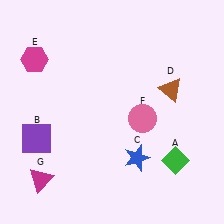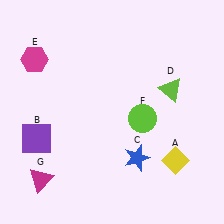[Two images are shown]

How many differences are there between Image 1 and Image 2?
There are 3 differences between the two images.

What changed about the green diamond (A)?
In Image 1, A is green. In Image 2, it changed to yellow.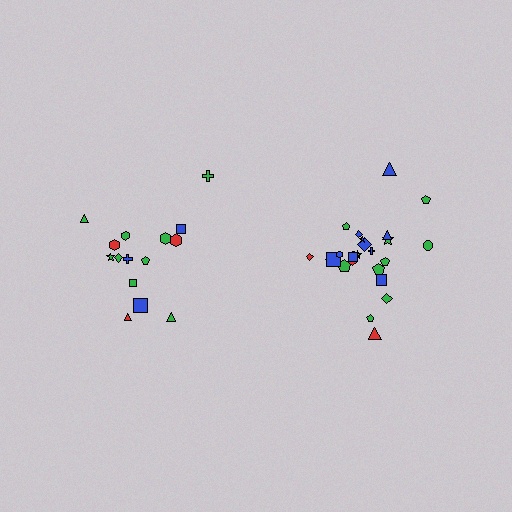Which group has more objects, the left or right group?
The right group.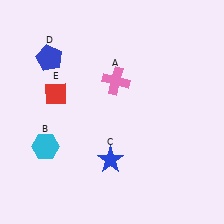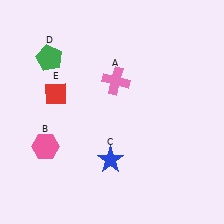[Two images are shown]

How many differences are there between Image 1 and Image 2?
There are 2 differences between the two images.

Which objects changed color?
B changed from cyan to pink. D changed from blue to green.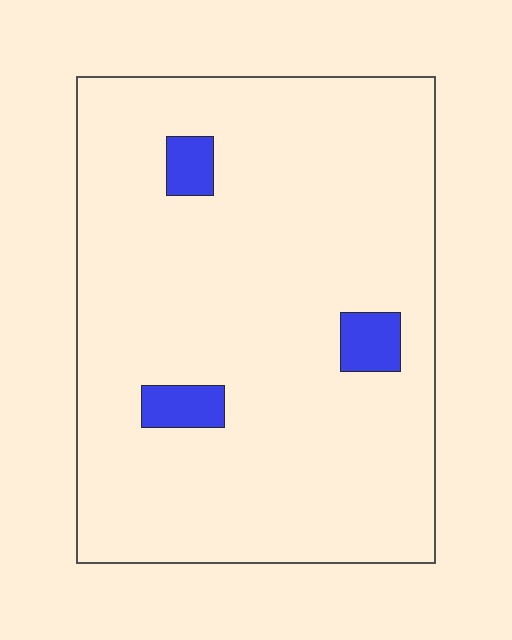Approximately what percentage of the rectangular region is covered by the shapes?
Approximately 5%.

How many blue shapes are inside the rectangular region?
3.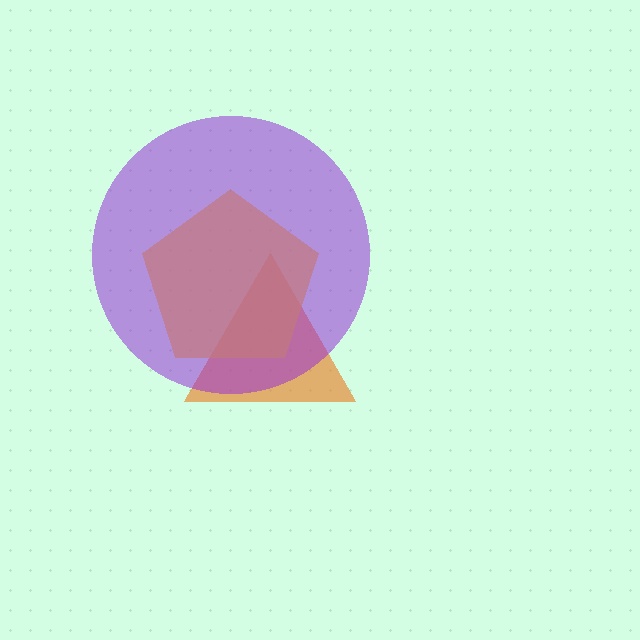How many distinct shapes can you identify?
There are 3 distinct shapes: an orange triangle, a yellow pentagon, a purple circle.